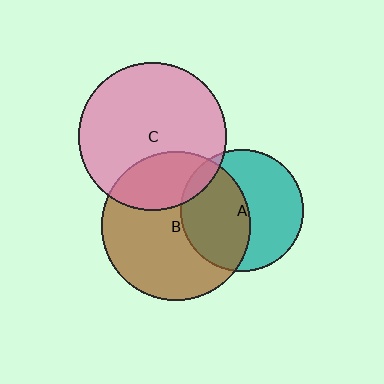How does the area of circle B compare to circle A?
Approximately 1.5 times.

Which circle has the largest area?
Circle B (brown).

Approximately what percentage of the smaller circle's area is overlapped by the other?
Approximately 45%.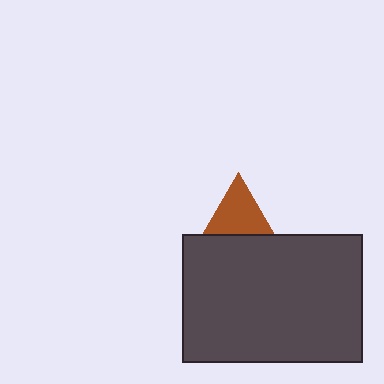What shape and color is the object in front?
The object in front is a dark gray rectangle.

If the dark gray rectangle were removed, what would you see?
You would see the complete brown triangle.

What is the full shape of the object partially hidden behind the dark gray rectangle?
The partially hidden object is a brown triangle.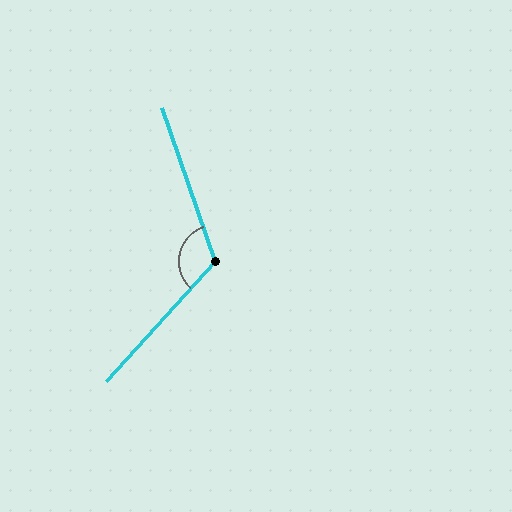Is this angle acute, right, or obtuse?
It is obtuse.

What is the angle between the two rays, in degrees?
Approximately 118 degrees.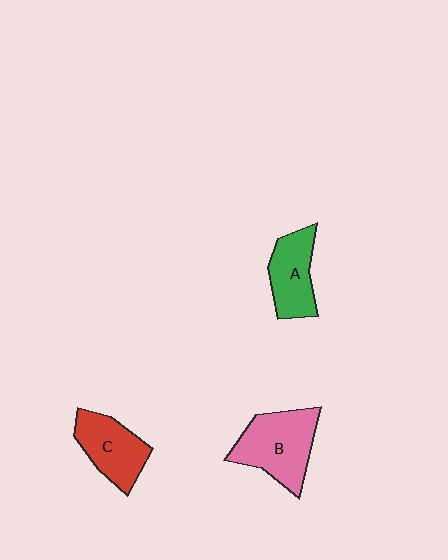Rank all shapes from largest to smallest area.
From largest to smallest: B (pink), C (red), A (green).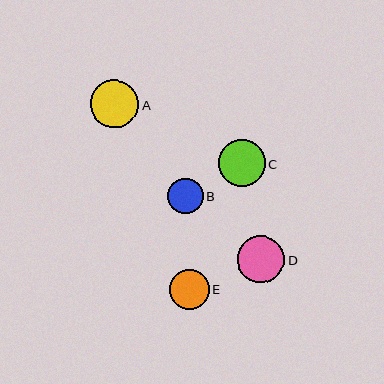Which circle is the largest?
Circle A is the largest with a size of approximately 48 pixels.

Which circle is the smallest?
Circle B is the smallest with a size of approximately 36 pixels.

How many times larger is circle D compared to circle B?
Circle D is approximately 1.3 times the size of circle B.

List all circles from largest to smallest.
From largest to smallest: A, D, C, E, B.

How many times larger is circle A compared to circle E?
Circle A is approximately 1.2 times the size of circle E.